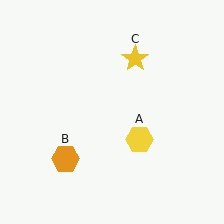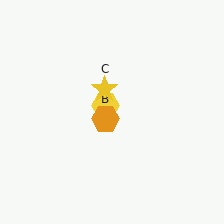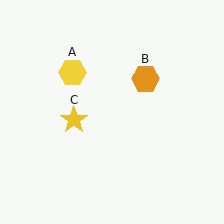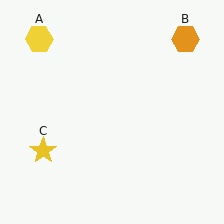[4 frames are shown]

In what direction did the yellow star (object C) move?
The yellow star (object C) moved down and to the left.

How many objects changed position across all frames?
3 objects changed position: yellow hexagon (object A), orange hexagon (object B), yellow star (object C).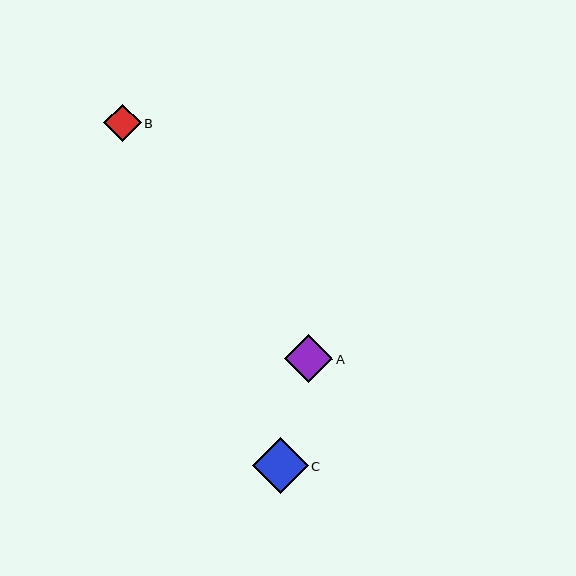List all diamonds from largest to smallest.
From largest to smallest: C, A, B.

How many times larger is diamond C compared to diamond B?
Diamond C is approximately 1.5 times the size of diamond B.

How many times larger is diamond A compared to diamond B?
Diamond A is approximately 1.3 times the size of diamond B.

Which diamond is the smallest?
Diamond B is the smallest with a size of approximately 38 pixels.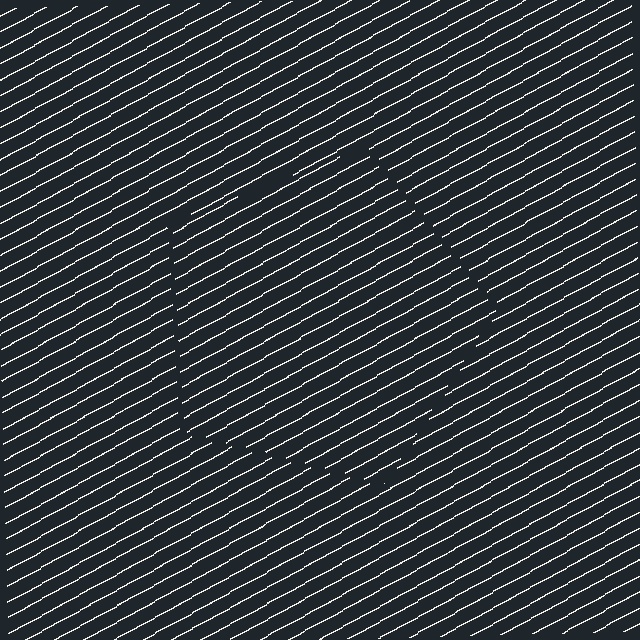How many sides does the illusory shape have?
5 sides — the line-ends trace a pentagon.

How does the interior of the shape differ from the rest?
The interior of the shape contains the same grating, shifted by half a period — the contour is defined by the phase discontinuity where line-ends from the inner and outer gratings abut.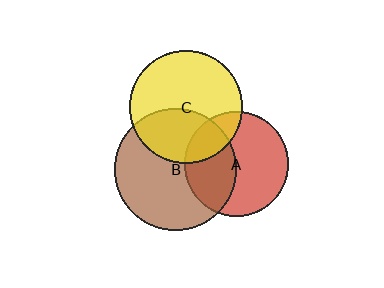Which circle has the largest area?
Circle B (brown).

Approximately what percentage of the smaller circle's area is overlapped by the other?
Approximately 35%.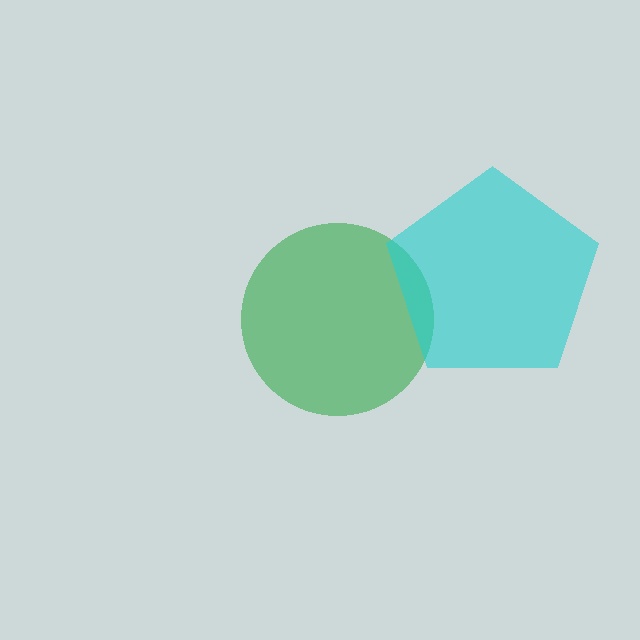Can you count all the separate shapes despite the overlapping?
Yes, there are 2 separate shapes.